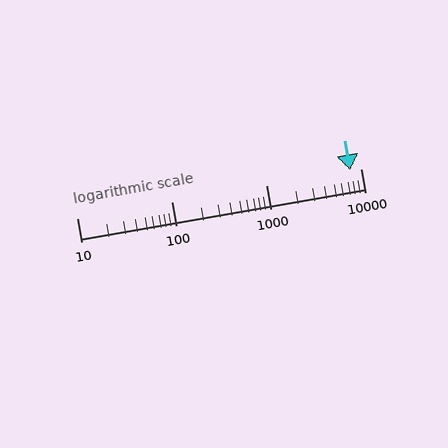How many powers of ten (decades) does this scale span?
The scale spans 3 decades, from 10 to 10000.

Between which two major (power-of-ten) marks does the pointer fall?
The pointer is between 1000 and 10000.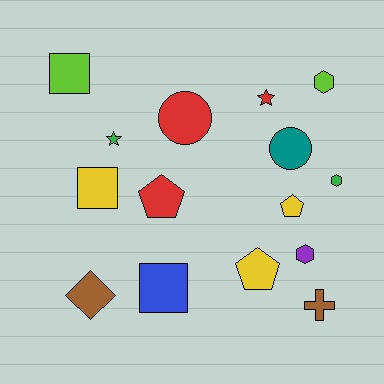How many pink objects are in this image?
There are no pink objects.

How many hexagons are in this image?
There are 3 hexagons.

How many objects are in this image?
There are 15 objects.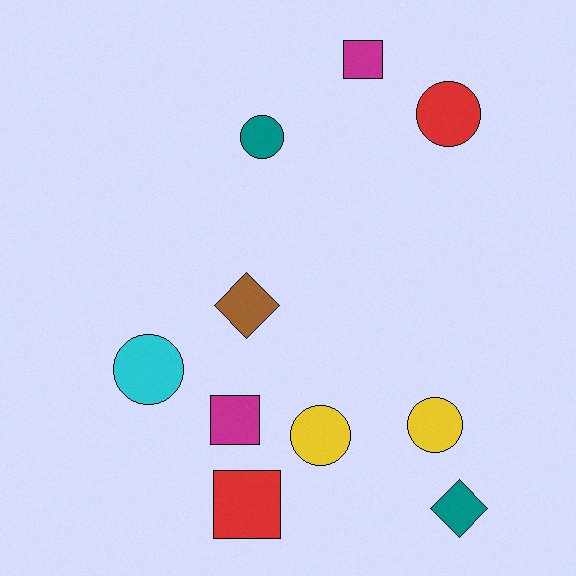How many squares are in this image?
There are 3 squares.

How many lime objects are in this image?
There are no lime objects.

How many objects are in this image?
There are 10 objects.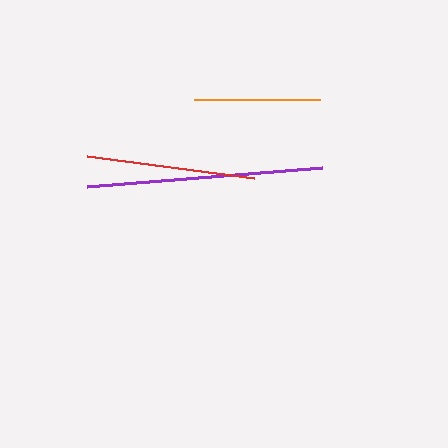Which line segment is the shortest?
The orange line is the shortest at approximately 127 pixels.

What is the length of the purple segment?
The purple segment is approximately 236 pixels long.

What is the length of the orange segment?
The orange segment is approximately 127 pixels long.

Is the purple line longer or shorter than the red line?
The purple line is longer than the red line.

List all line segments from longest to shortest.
From longest to shortest: purple, red, orange.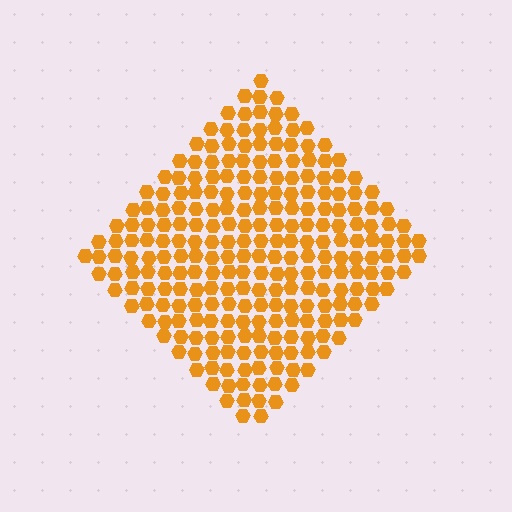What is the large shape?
The large shape is a diamond.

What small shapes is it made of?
It is made of small hexagons.